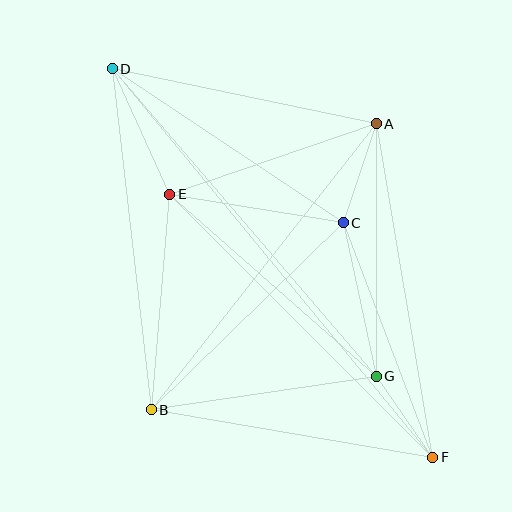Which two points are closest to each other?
Points F and G are closest to each other.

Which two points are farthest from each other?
Points D and F are farthest from each other.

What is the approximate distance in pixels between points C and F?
The distance between C and F is approximately 251 pixels.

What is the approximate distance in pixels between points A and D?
The distance between A and D is approximately 269 pixels.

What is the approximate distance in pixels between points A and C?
The distance between A and C is approximately 104 pixels.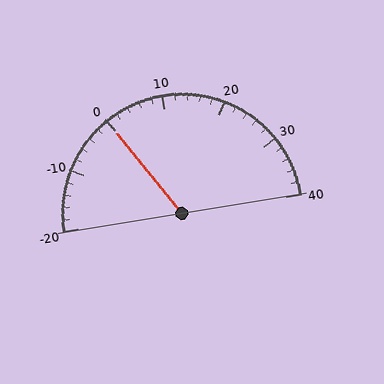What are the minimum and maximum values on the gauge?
The gauge ranges from -20 to 40.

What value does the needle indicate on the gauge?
The needle indicates approximately 0.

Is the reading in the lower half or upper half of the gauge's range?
The reading is in the lower half of the range (-20 to 40).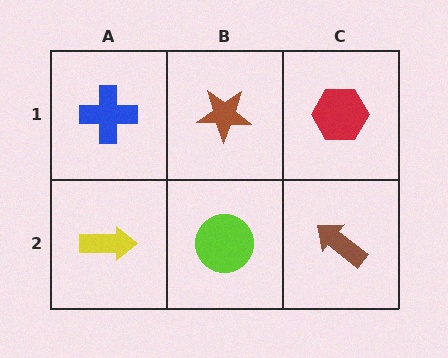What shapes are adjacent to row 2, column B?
A brown star (row 1, column B), a yellow arrow (row 2, column A), a brown arrow (row 2, column C).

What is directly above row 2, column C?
A red hexagon.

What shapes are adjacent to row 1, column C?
A brown arrow (row 2, column C), a brown star (row 1, column B).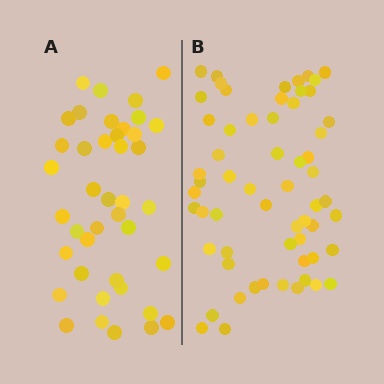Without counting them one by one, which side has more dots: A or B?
Region B (the right region) has more dots.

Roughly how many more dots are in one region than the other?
Region B has approximately 20 more dots than region A.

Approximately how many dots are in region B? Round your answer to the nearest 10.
About 60 dots.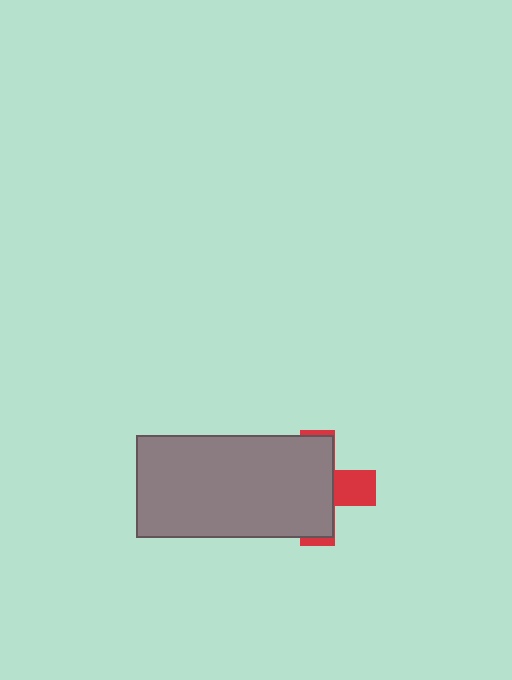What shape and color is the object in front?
The object in front is a gray rectangle.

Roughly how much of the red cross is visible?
A small part of it is visible (roughly 30%).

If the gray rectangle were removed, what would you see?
You would see the complete red cross.